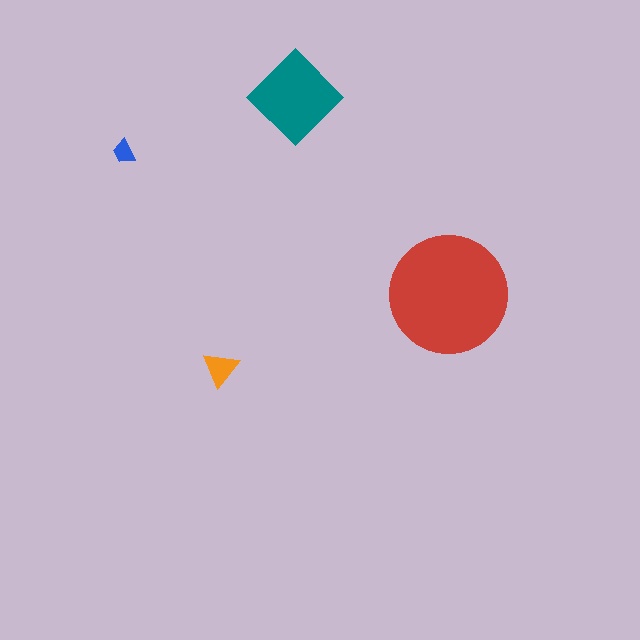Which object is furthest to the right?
The red circle is rightmost.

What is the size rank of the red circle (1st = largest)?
1st.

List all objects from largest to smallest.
The red circle, the teal diamond, the orange triangle, the blue trapezoid.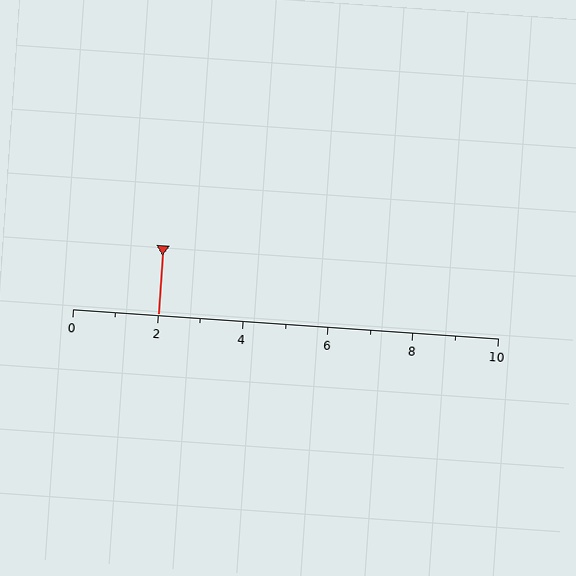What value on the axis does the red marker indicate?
The marker indicates approximately 2.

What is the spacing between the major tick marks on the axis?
The major ticks are spaced 2 apart.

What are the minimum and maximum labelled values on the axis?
The axis runs from 0 to 10.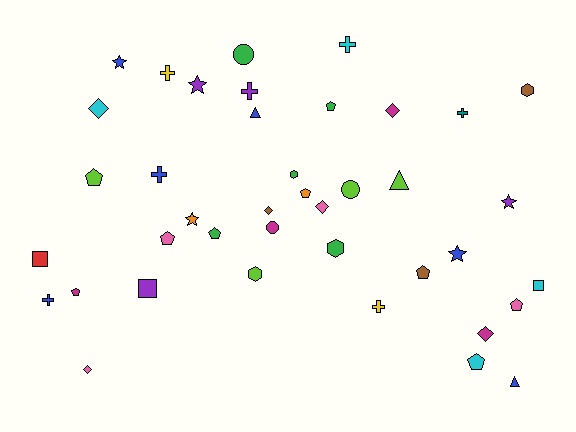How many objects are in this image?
There are 40 objects.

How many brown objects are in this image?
There are 3 brown objects.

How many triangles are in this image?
There are 3 triangles.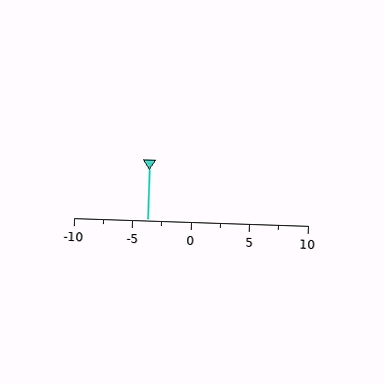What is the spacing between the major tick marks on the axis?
The major ticks are spaced 5 apart.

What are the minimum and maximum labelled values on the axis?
The axis runs from -10 to 10.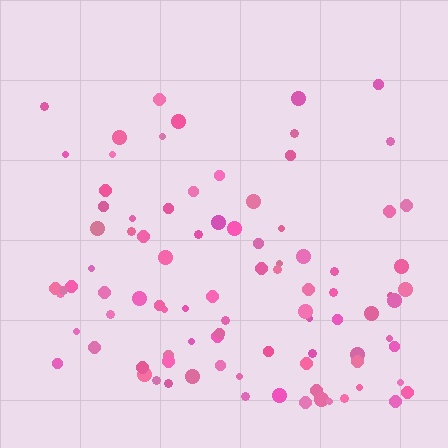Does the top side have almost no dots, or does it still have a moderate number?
Still a moderate number, just noticeably fewer than the bottom.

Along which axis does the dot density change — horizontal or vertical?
Vertical.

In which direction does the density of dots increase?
From top to bottom, with the bottom side densest.